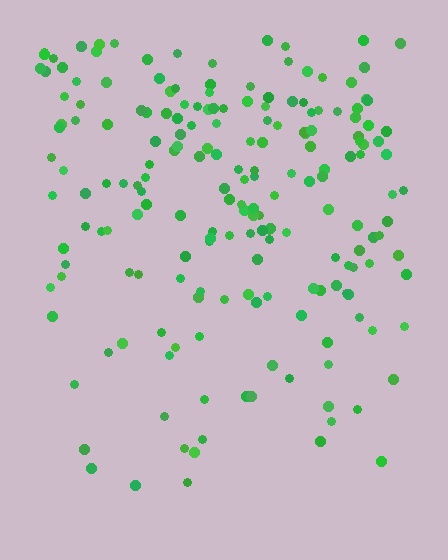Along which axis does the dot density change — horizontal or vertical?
Vertical.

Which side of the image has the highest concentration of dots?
The top.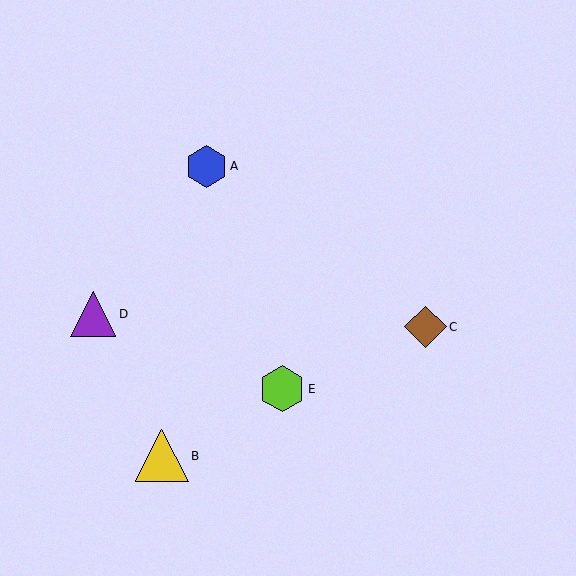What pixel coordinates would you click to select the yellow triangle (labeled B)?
Click at (162, 456) to select the yellow triangle B.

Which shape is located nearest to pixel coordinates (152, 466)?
The yellow triangle (labeled B) at (162, 456) is nearest to that location.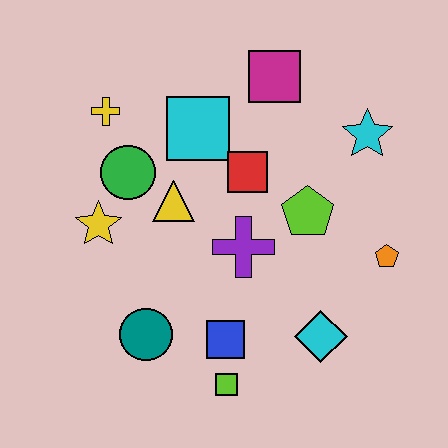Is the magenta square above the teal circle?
Yes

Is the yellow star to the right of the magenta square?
No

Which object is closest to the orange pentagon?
The lime pentagon is closest to the orange pentagon.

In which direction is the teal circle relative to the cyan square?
The teal circle is below the cyan square.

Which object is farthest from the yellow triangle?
The orange pentagon is farthest from the yellow triangle.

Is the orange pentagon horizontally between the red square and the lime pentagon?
No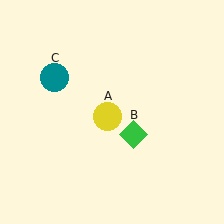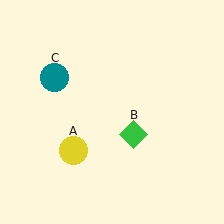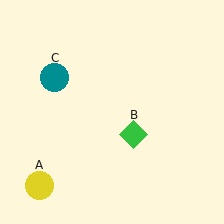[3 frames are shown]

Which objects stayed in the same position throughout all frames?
Green diamond (object B) and teal circle (object C) remained stationary.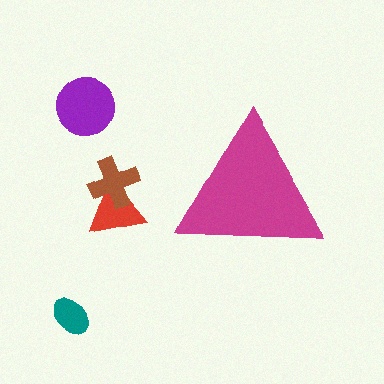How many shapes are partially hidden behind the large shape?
0 shapes are partially hidden.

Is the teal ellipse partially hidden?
No, the teal ellipse is fully visible.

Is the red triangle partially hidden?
No, the red triangle is fully visible.